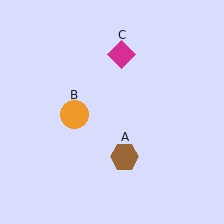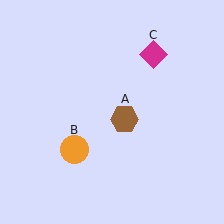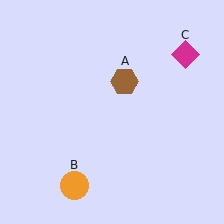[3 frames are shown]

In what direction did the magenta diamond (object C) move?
The magenta diamond (object C) moved right.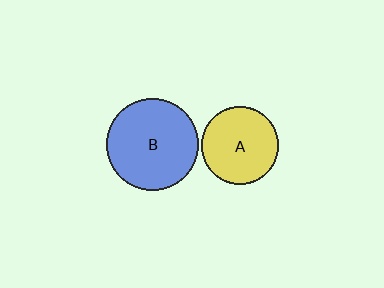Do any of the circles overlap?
No, none of the circles overlap.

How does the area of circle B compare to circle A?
Approximately 1.4 times.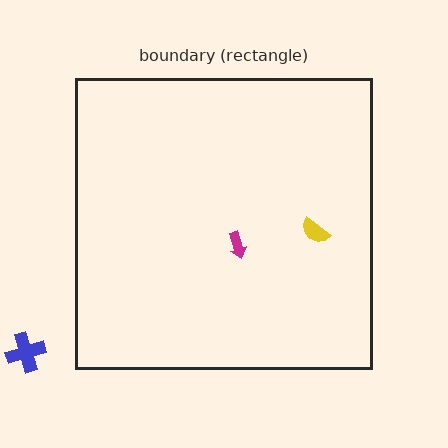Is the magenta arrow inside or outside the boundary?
Inside.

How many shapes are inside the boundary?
2 inside, 1 outside.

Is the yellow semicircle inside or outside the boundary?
Inside.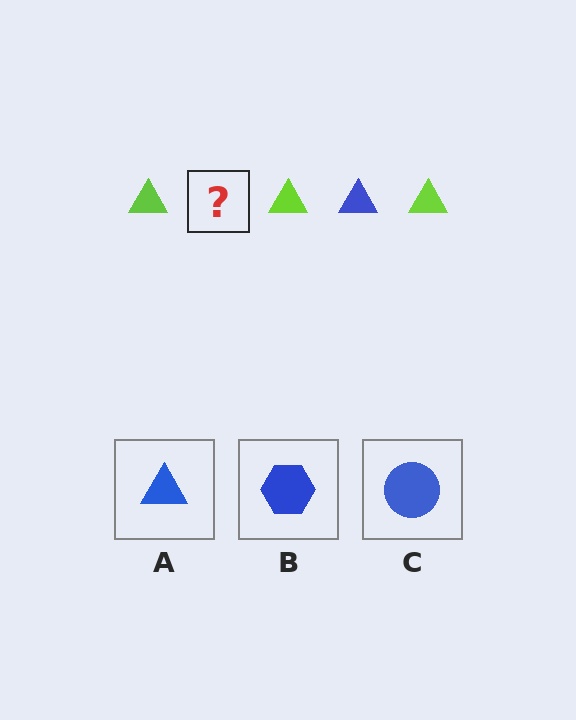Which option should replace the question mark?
Option A.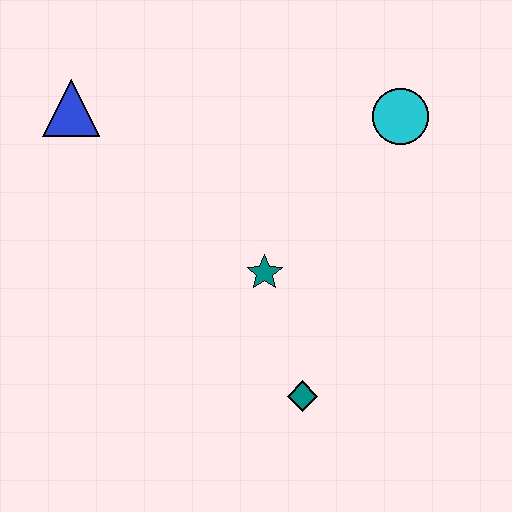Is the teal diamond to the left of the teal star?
No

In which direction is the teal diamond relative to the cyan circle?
The teal diamond is below the cyan circle.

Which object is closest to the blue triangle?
The teal star is closest to the blue triangle.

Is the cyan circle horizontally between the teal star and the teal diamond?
No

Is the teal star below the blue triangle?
Yes